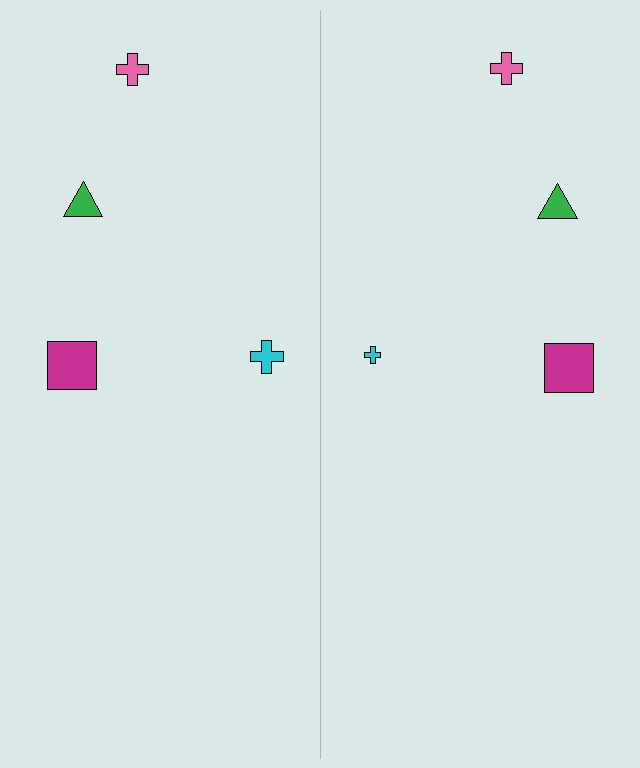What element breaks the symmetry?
The cyan cross on the right side has a different size than its mirror counterpart.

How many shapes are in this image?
There are 8 shapes in this image.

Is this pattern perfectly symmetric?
No, the pattern is not perfectly symmetric. The cyan cross on the right side has a different size than its mirror counterpart.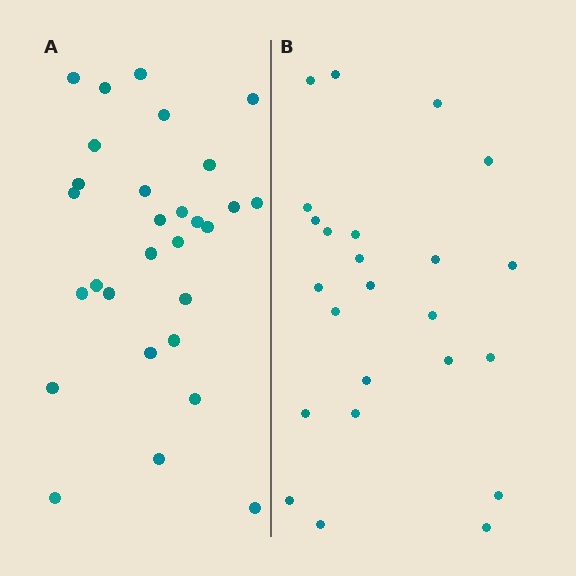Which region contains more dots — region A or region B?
Region A (the left region) has more dots.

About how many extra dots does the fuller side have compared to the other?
Region A has about 5 more dots than region B.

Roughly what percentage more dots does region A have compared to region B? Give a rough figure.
About 20% more.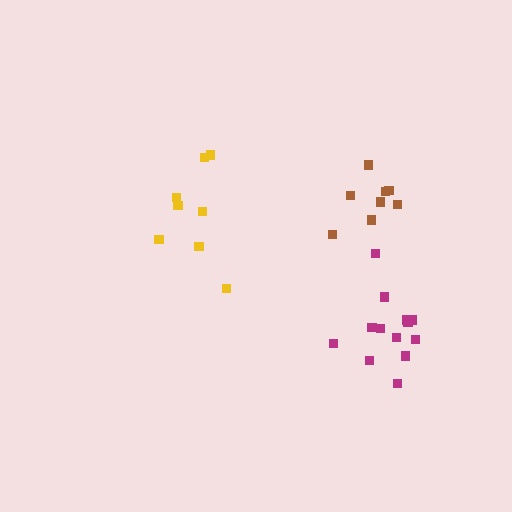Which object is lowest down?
The magenta cluster is bottommost.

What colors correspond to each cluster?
The clusters are colored: yellow, magenta, brown.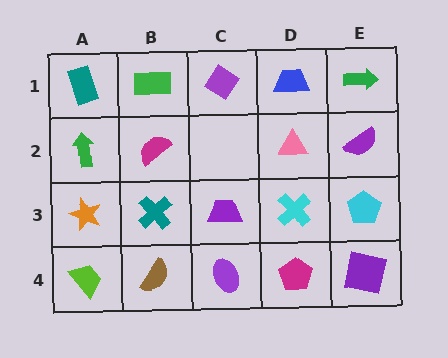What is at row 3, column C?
A purple trapezoid.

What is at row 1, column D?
A blue trapezoid.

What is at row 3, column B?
A teal cross.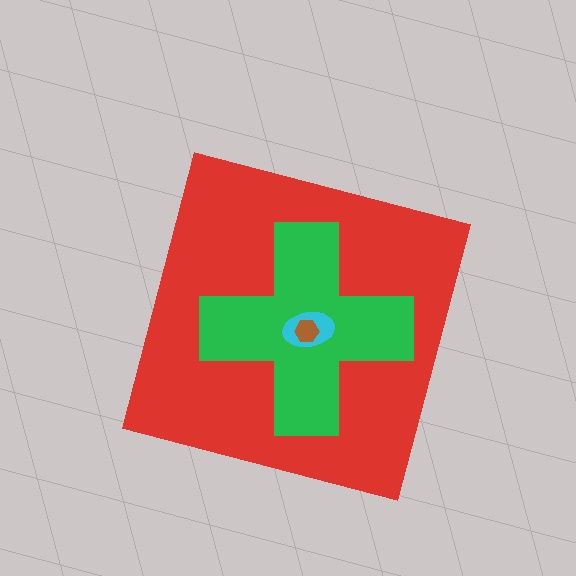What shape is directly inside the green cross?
The cyan ellipse.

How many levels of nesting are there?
4.